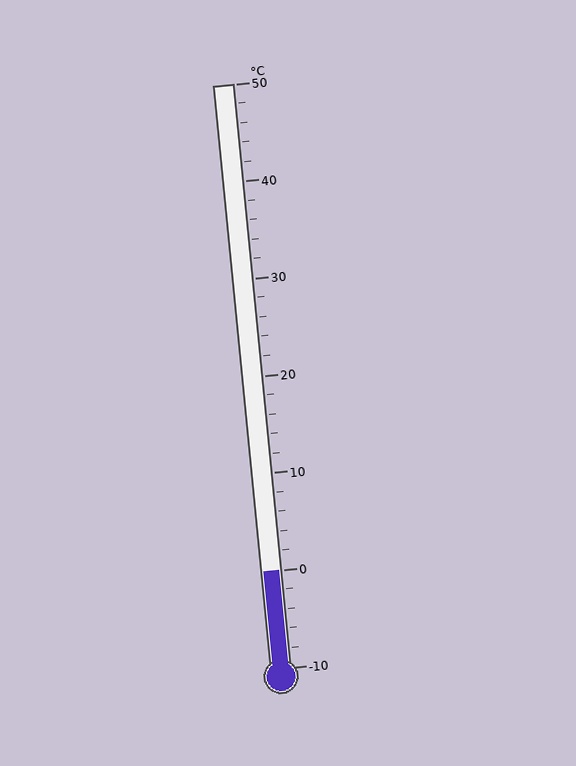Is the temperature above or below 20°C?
The temperature is below 20°C.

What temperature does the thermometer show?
The thermometer shows approximately 0°C.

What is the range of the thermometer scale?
The thermometer scale ranges from -10°C to 50°C.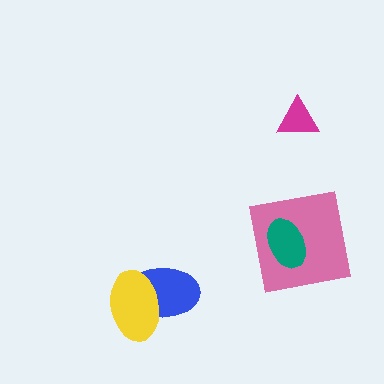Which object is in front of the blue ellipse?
The yellow ellipse is in front of the blue ellipse.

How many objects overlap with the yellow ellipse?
1 object overlaps with the yellow ellipse.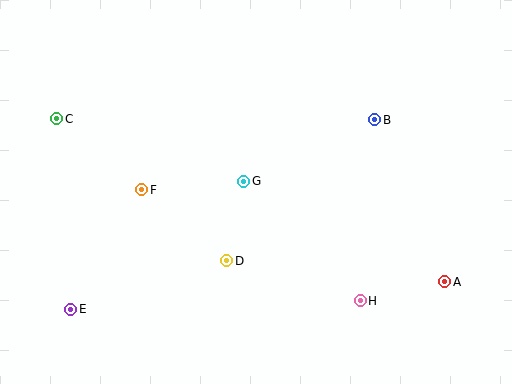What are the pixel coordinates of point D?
Point D is at (227, 261).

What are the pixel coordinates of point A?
Point A is at (445, 282).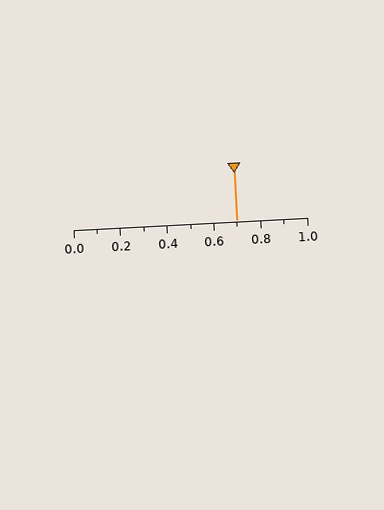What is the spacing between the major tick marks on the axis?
The major ticks are spaced 0.2 apart.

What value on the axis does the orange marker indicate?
The marker indicates approximately 0.7.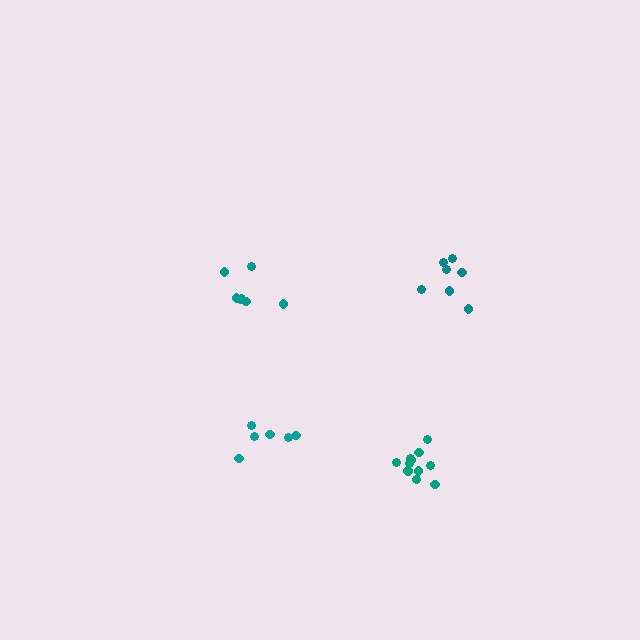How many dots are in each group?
Group 1: 6 dots, Group 2: 7 dots, Group 3: 7 dots, Group 4: 11 dots (31 total).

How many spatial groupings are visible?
There are 4 spatial groupings.